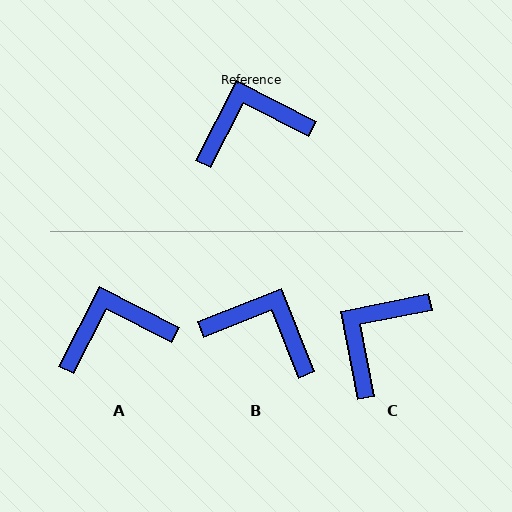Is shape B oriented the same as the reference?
No, it is off by about 41 degrees.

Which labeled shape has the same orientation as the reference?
A.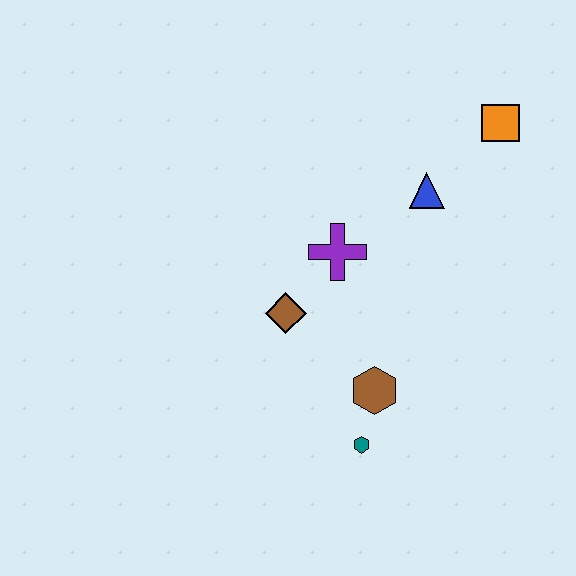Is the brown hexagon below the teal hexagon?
No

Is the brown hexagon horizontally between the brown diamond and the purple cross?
No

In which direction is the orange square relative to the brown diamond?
The orange square is to the right of the brown diamond.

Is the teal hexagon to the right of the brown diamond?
Yes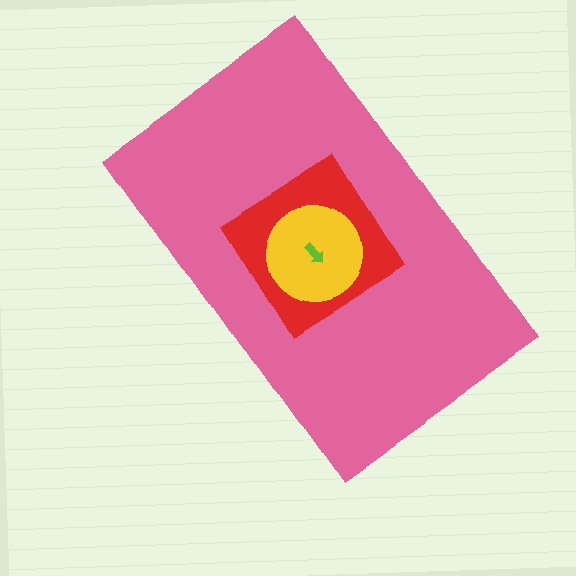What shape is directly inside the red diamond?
The yellow circle.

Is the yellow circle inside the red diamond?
Yes.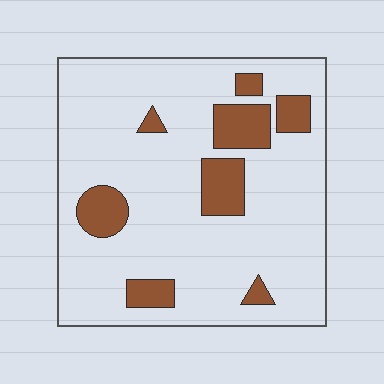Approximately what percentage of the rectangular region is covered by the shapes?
Approximately 15%.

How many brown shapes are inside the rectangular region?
8.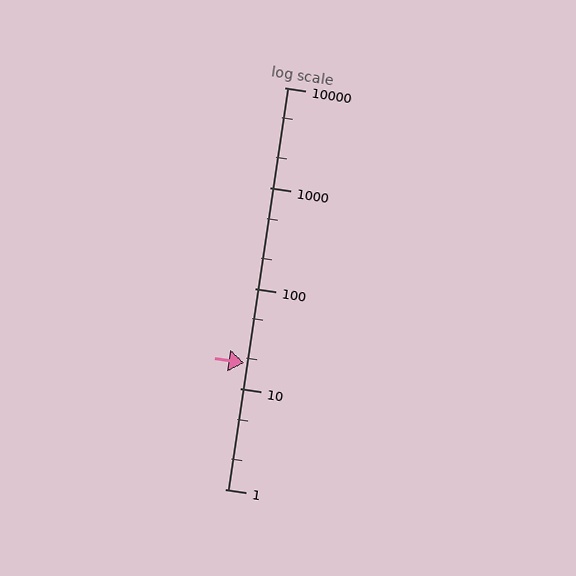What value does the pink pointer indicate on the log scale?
The pointer indicates approximately 18.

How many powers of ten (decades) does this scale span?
The scale spans 4 decades, from 1 to 10000.